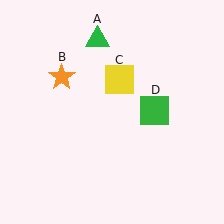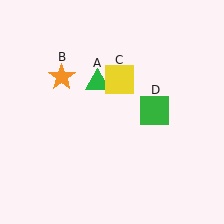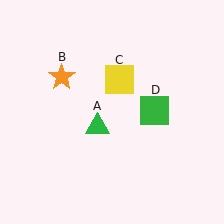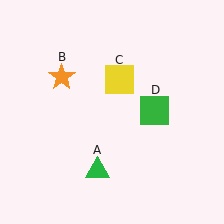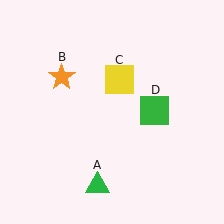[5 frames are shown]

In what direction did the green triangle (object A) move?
The green triangle (object A) moved down.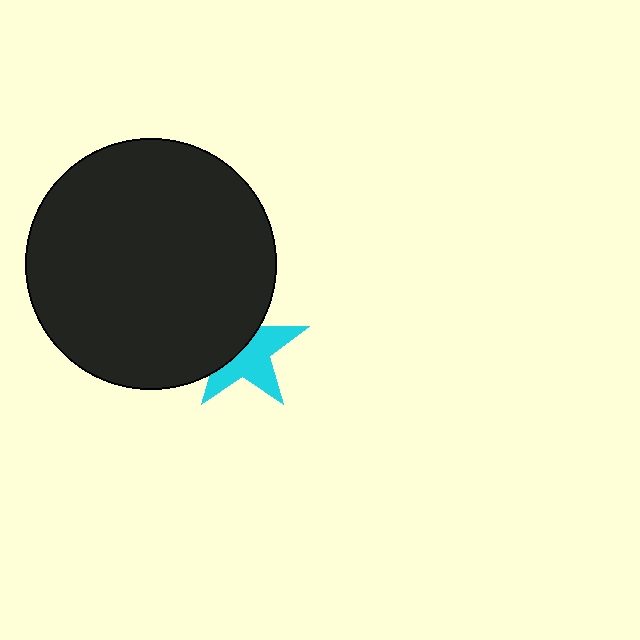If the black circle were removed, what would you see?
You would see the complete cyan star.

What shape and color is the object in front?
The object in front is a black circle.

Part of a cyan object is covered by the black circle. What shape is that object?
It is a star.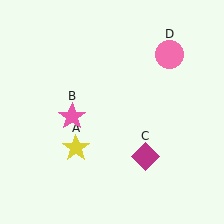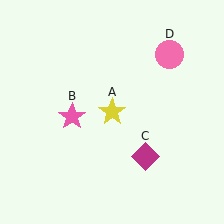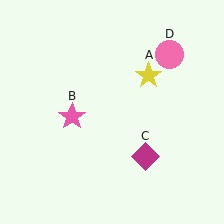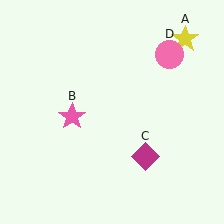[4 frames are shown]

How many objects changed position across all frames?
1 object changed position: yellow star (object A).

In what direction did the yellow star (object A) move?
The yellow star (object A) moved up and to the right.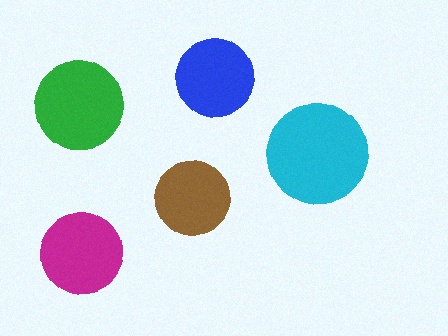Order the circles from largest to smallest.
the cyan one, the green one, the magenta one, the blue one, the brown one.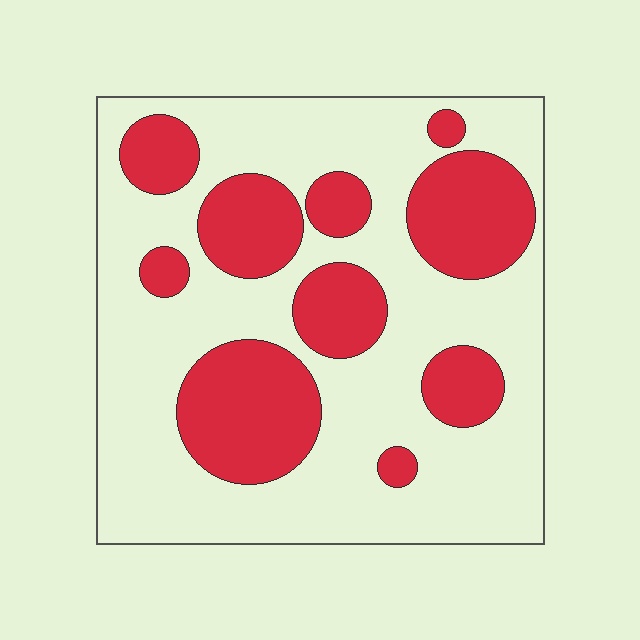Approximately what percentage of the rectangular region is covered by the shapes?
Approximately 30%.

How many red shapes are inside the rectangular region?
10.